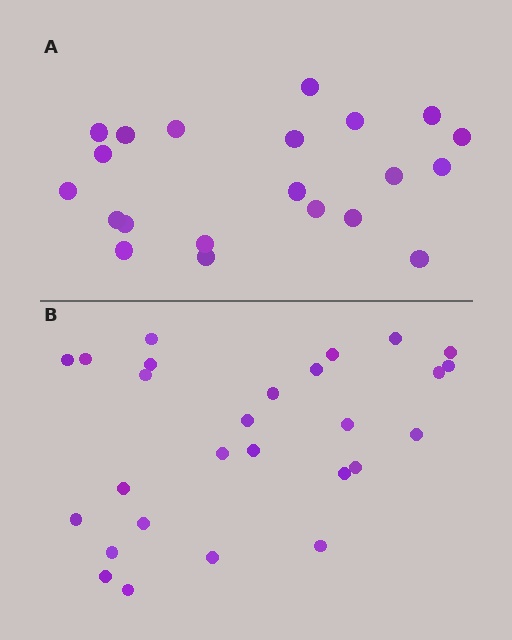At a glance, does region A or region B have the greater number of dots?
Region B (the bottom region) has more dots.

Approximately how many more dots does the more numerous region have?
Region B has about 6 more dots than region A.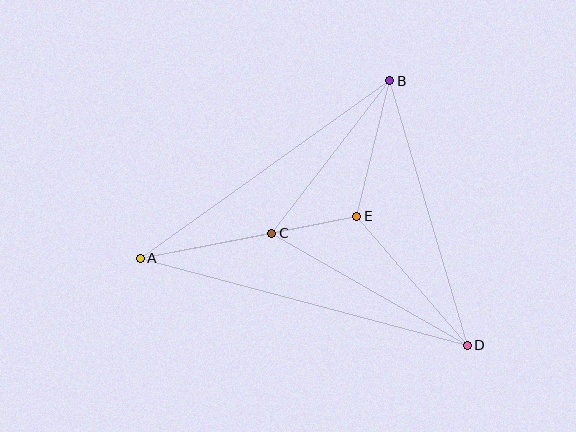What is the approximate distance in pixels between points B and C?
The distance between B and C is approximately 193 pixels.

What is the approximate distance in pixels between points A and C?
The distance between A and C is approximately 133 pixels.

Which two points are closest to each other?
Points C and E are closest to each other.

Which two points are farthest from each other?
Points A and D are farthest from each other.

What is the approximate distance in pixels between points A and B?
The distance between A and B is approximately 306 pixels.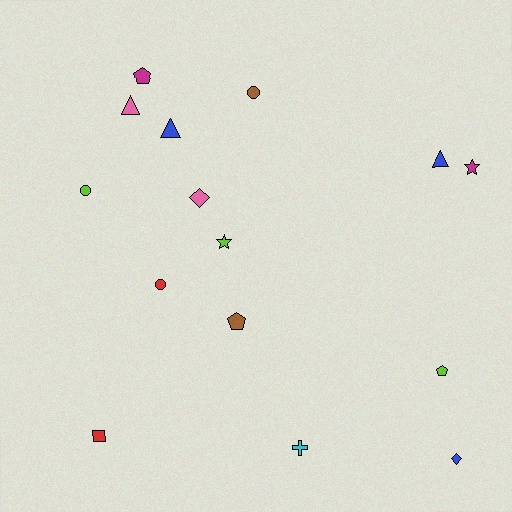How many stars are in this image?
There are 2 stars.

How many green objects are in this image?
There are no green objects.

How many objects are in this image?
There are 15 objects.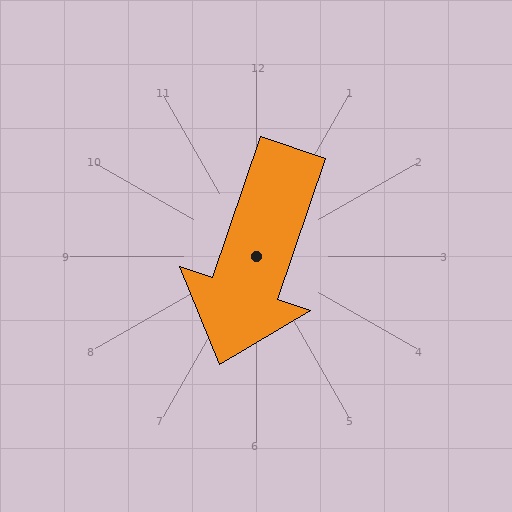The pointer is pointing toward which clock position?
Roughly 7 o'clock.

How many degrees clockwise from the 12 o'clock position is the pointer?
Approximately 199 degrees.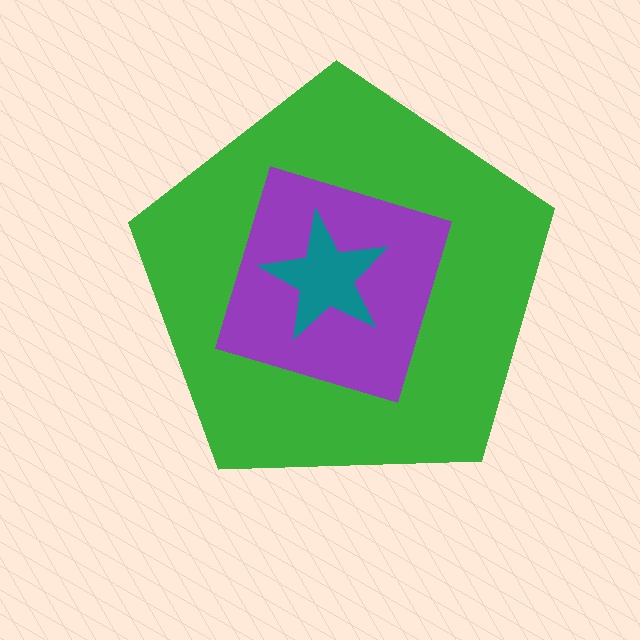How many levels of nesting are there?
3.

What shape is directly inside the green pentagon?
The purple square.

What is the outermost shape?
The green pentagon.